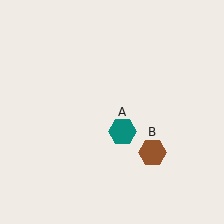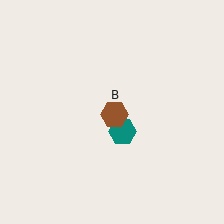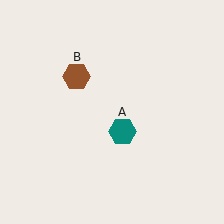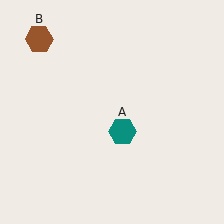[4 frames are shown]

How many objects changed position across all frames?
1 object changed position: brown hexagon (object B).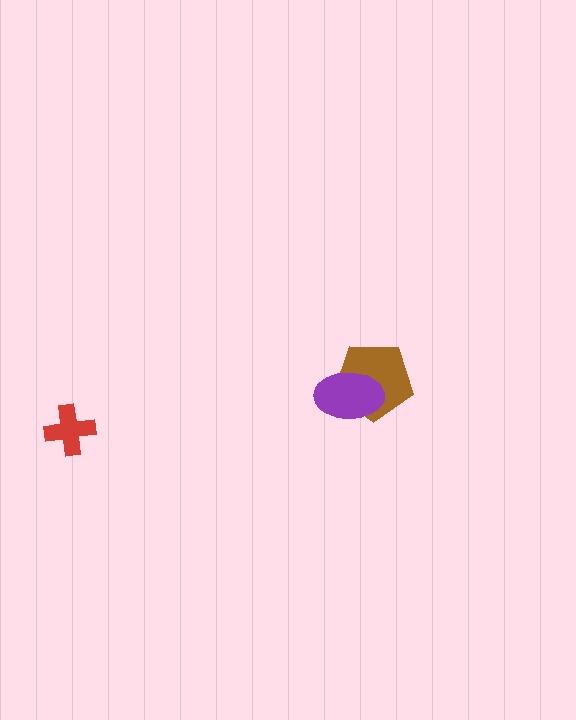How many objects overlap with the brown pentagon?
1 object overlaps with the brown pentagon.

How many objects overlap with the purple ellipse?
1 object overlaps with the purple ellipse.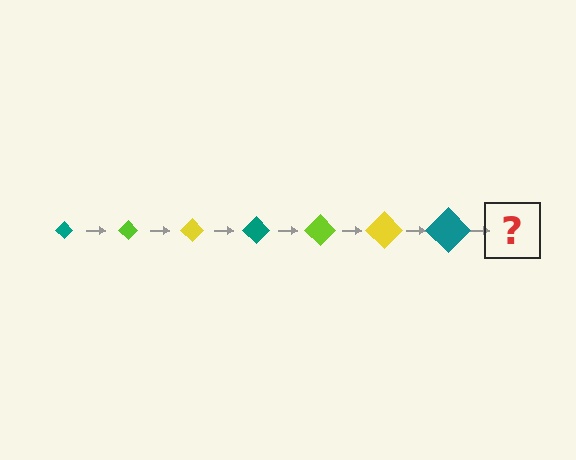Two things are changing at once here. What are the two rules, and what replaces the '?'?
The two rules are that the diamond grows larger each step and the color cycles through teal, lime, and yellow. The '?' should be a lime diamond, larger than the previous one.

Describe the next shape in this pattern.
It should be a lime diamond, larger than the previous one.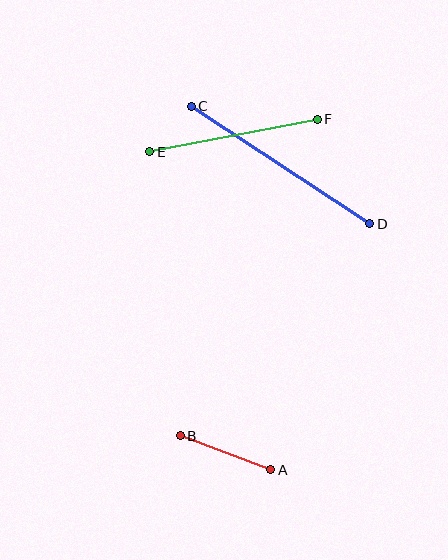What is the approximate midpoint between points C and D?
The midpoint is at approximately (281, 165) pixels.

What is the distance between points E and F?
The distance is approximately 171 pixels.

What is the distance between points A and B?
The distance is approximately 96 pixels.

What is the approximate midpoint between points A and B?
The midpoint is at approximately (225, 453) pixels.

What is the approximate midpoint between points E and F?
The midpoint is at approximately (233, 135) pixels.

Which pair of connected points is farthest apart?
Points C and D are farthest apart.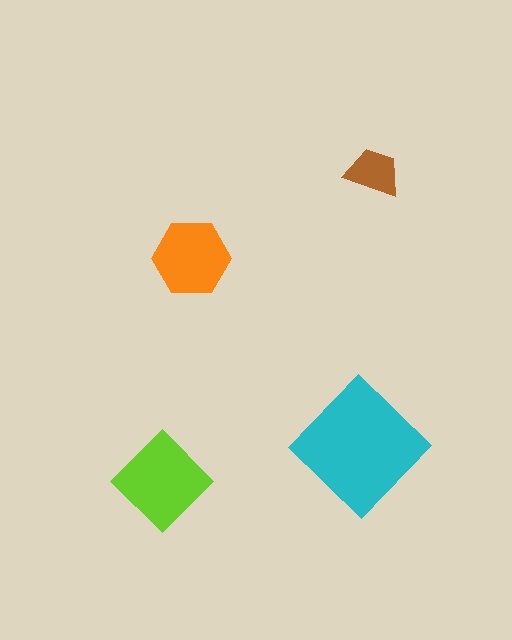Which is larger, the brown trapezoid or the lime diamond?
The lime diamond.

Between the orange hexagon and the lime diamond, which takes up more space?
The lime diamond.